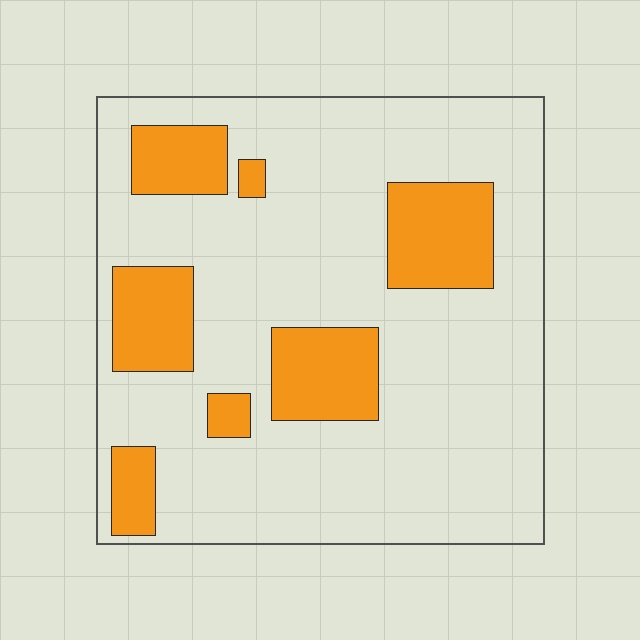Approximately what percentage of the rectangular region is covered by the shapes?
Approximately 20%.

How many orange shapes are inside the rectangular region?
7.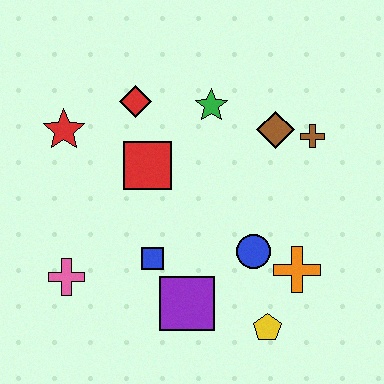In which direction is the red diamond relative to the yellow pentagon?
The red diamond is above the yellow pentagon.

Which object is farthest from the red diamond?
The yellow pentagon is farthest from the red diamond.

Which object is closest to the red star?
The red diamond is closest to the red star.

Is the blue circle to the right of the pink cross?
Yes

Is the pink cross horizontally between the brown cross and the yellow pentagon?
No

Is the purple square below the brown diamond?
Yes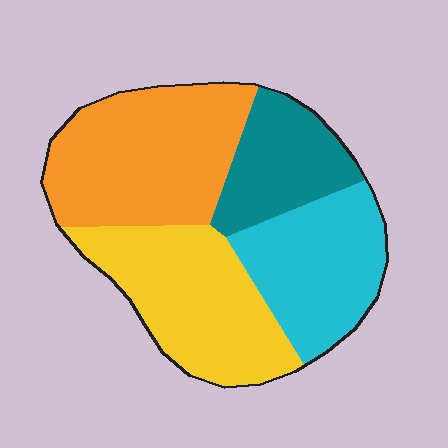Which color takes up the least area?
Teal, at roughly 15%.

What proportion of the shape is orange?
Orange takes up about one third (1/3) of the shape.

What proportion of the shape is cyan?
Cyan takes up about one quarter (1/4) of the shape.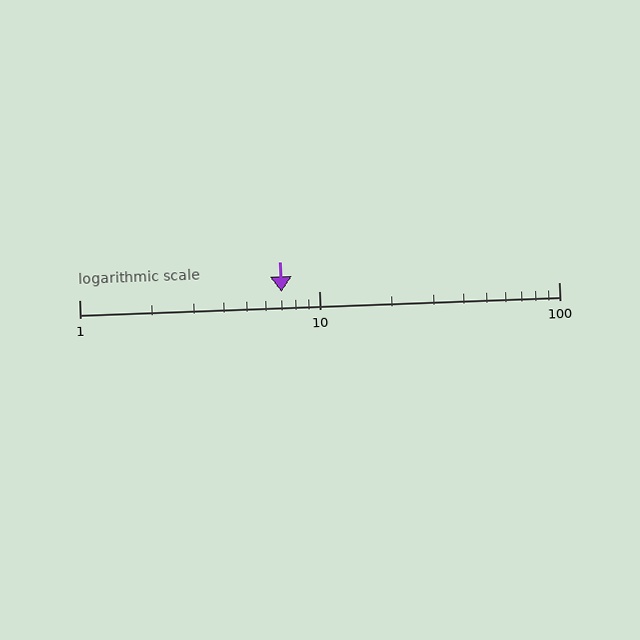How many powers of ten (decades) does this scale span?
The scale spans 2 decades, from 1 to 100.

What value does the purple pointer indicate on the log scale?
The pointer indicates approximately 7.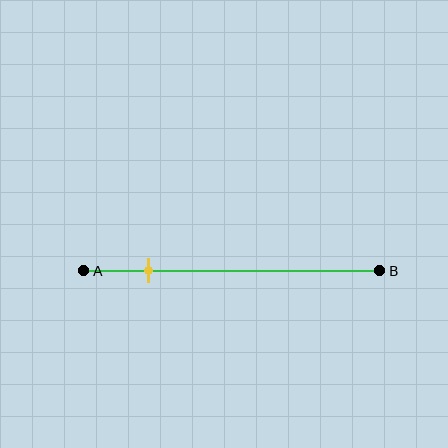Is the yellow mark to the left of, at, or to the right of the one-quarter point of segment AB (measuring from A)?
The yellow mark is to the left of the one-quarter point of segment AB.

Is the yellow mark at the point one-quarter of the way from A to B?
No, the mark is at about 20% from A, not at the 25% one-quarter point.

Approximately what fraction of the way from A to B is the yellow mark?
The yellow mark is approximately 20% of the way from A to B.